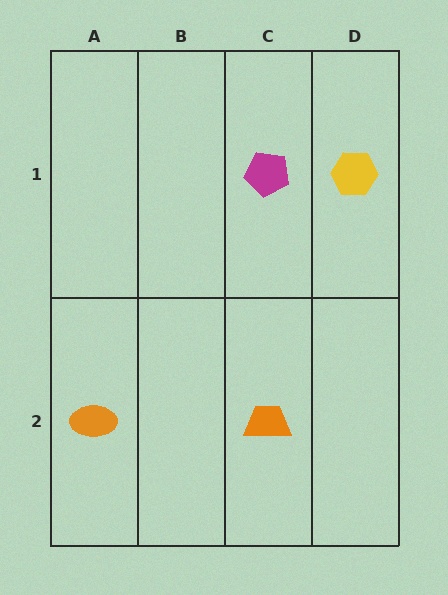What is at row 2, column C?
An orange trapezoid.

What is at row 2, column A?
An orange ellipse.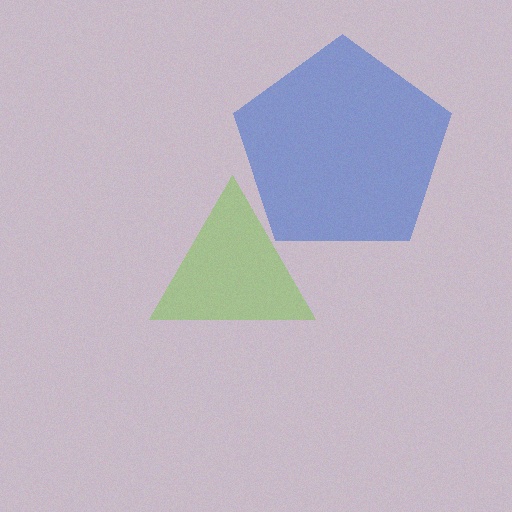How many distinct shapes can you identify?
There are 2 distinct shapes: a blue pentagon, a lime triangle.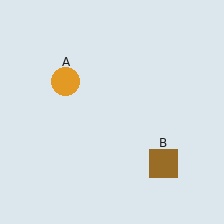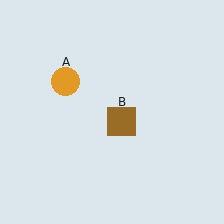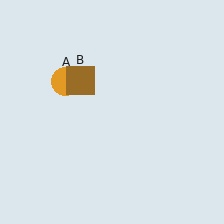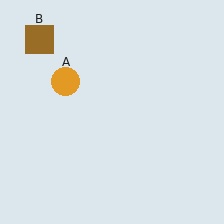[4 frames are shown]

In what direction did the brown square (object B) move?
The brown square (object B) moved up and to the left.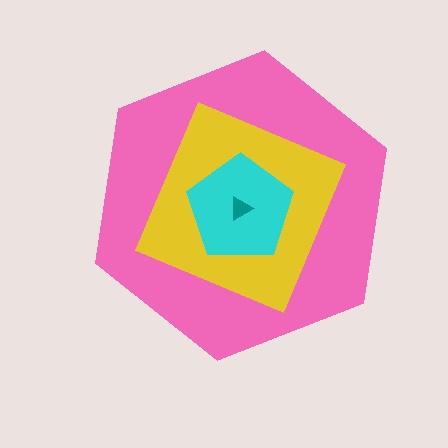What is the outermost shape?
The pink hexagon.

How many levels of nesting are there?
4.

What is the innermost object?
The teal triangle.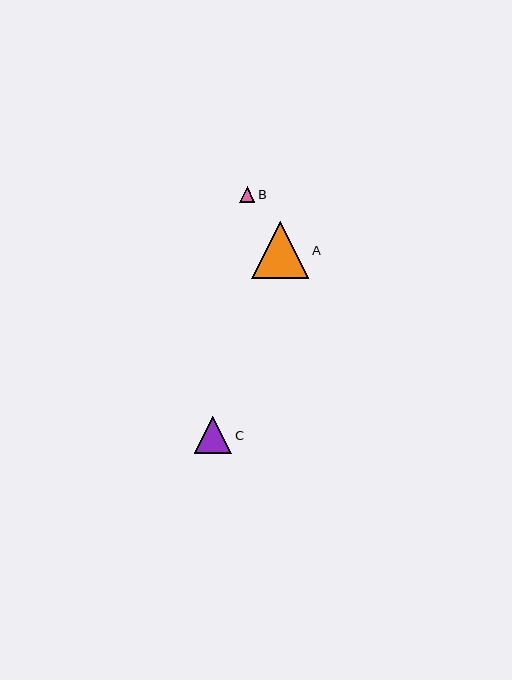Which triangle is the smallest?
Triangle B is the smallest with a size of approximately 15 pixels.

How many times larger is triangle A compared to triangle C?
Triangle A is approximately 1.5 times the size of triangle C.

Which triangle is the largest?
Triangle A is the largest with a size of approximately 57 pixels.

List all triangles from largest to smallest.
From largest to smallest: A, C, B.